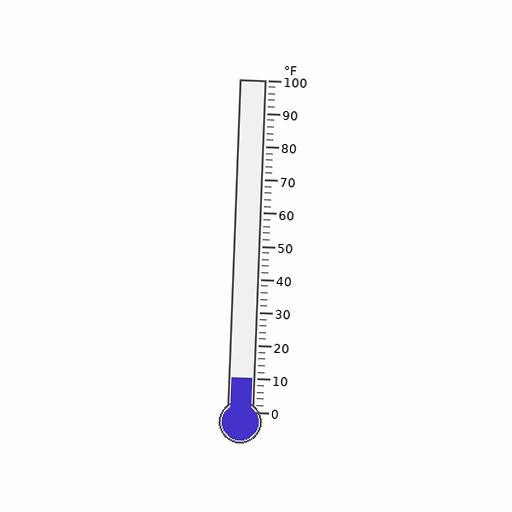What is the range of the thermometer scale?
The thermometer scale ranges from 0°F to 100°F.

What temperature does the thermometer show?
The thermometer shows approximately 10°F.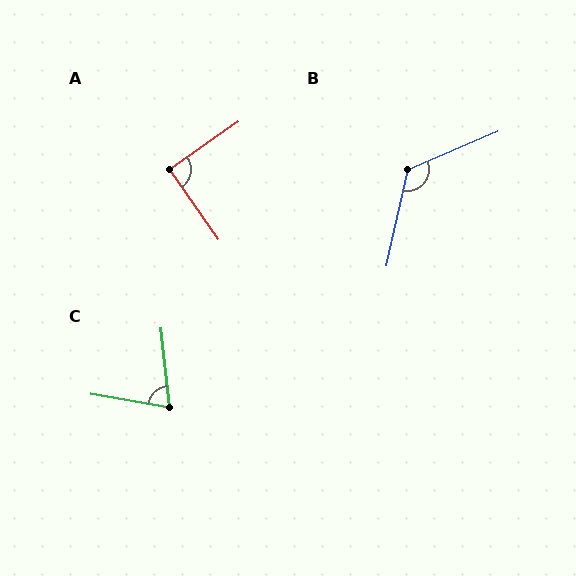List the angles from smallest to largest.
C (74°), A (90°), B (125°).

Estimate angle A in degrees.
Approximately 90 degrees.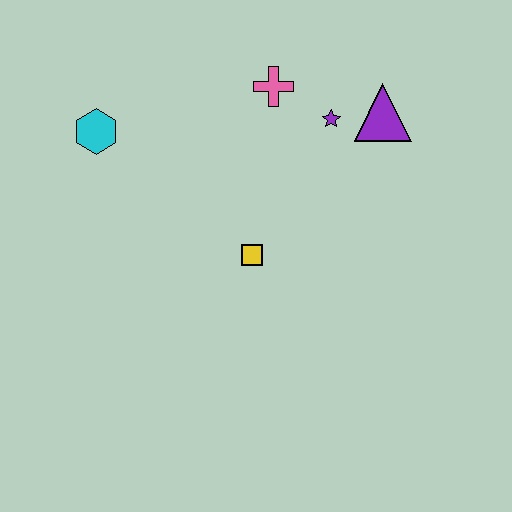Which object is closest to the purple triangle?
The purple star is closest to the purple triangle.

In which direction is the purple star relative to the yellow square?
The purple star is above the yellow square.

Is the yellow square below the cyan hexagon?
Yes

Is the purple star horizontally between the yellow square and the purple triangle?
Yes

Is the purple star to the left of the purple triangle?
Yes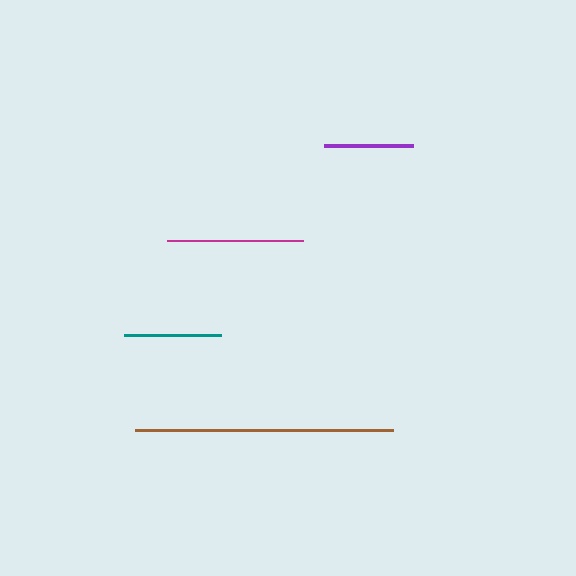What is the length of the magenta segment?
The magenta segment is approximately 136 pixels long.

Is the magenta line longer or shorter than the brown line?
The brown line is longer than the magenta line.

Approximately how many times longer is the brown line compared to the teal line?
The brown line is approximately 2.6 times the length of the teal line.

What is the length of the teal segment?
The teal segment is approximately 98 pixels long.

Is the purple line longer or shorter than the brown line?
The brown line is longer than the purple line.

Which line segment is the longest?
The brown line is the longest at approximately 258 pixels.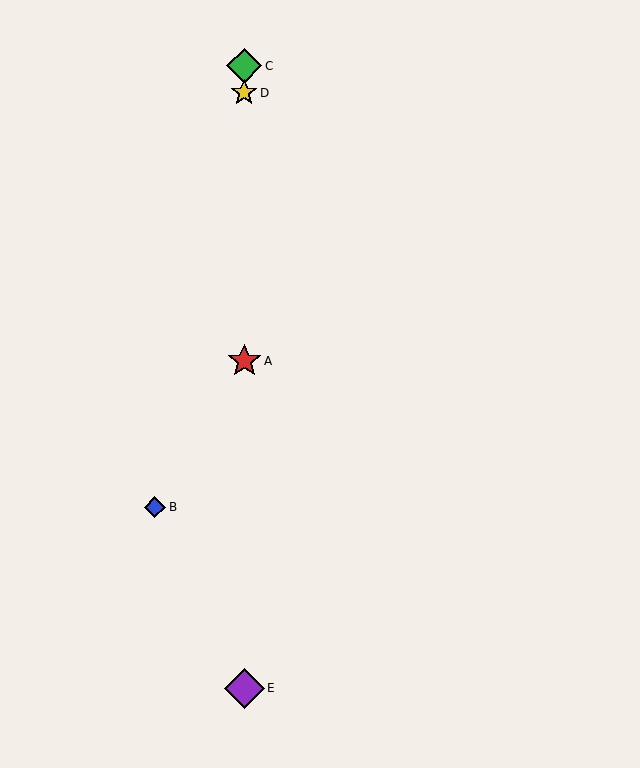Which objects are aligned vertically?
Objects A, C, D, E are aligned vertically.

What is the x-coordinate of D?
Object D is at x≈244.